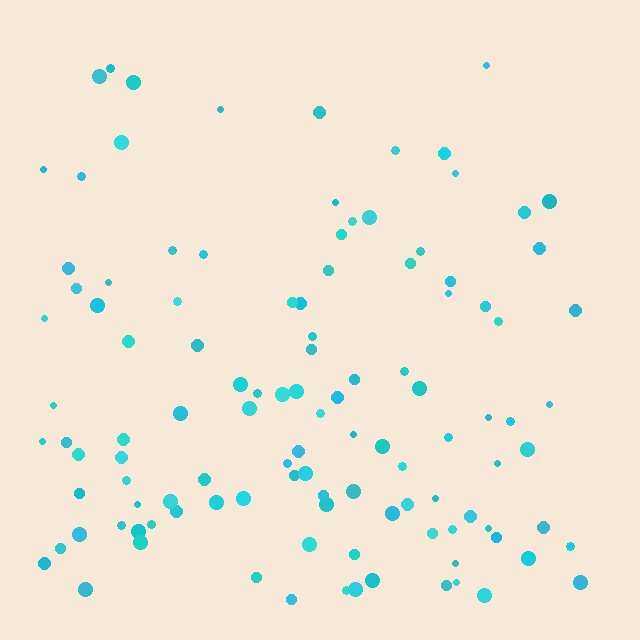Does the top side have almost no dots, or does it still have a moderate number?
Still a moderate number, just noticeably fewer than the bottom.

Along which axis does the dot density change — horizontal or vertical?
Vertical.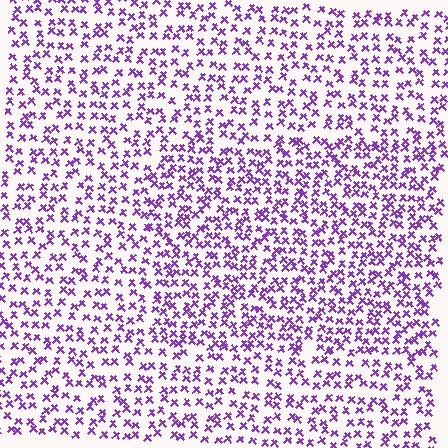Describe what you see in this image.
The image contains small purple elements arranged at two different densities. A rectangle-shaped region is visible where the elements are more densely packed than the surrounding area.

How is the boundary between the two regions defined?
The boundary is defined by a change in element density (approximately 1.5x ratio). All elements are the same color, size, and shape.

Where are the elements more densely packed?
The elements are more densely packed inside the rectangle boundary.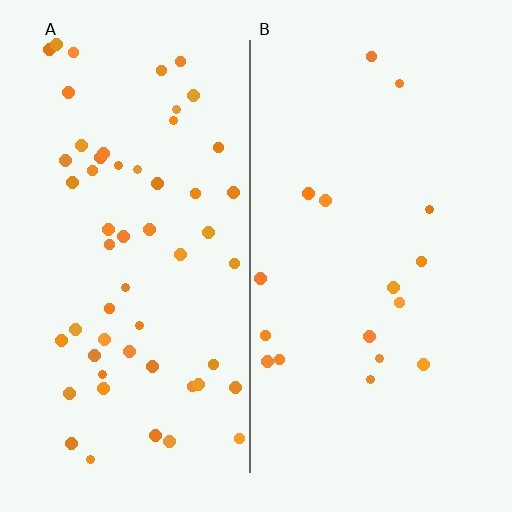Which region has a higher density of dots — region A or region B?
A (the left).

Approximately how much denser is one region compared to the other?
Approximately 3.3× — region A over region B.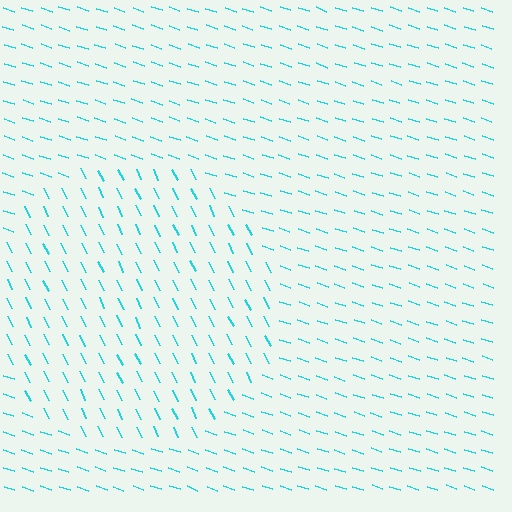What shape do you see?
I see a circle.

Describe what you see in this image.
The image is filled with small cyan line segments. A circle region in the image has lines oriented differently from the surrounding lines, creating a visible texture boundary.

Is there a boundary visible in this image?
Yes, there is a texture boundary formed by a change in line orientation.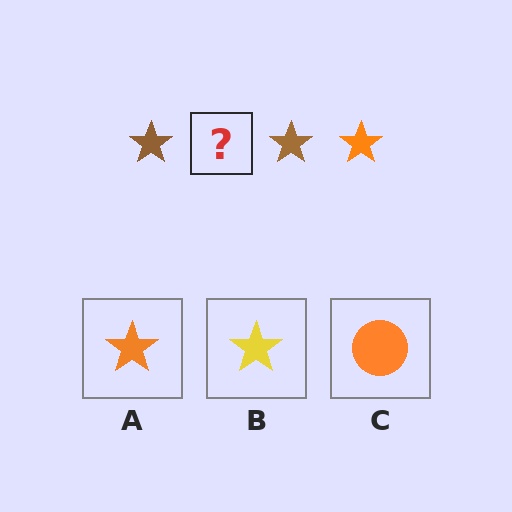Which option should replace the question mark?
Option A.